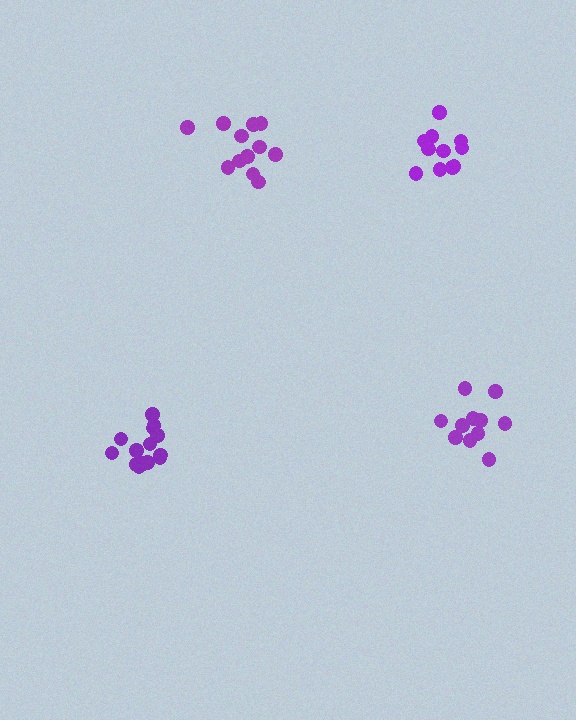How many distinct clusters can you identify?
There are 4 distinct clusters.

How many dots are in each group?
Group 1: 15 dots, Group 2: 11 dots, Group 3: 12 dots, Group 4: 11 dots (49 total).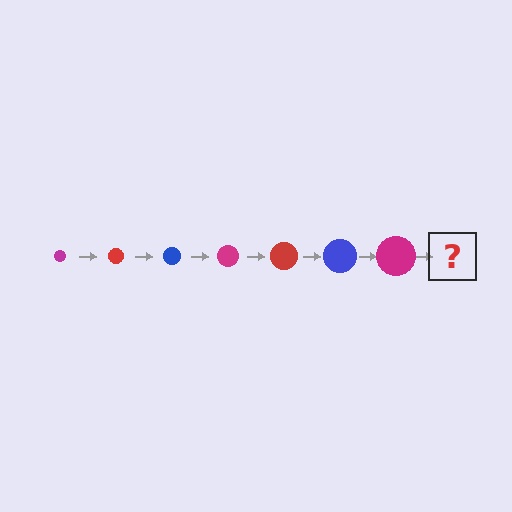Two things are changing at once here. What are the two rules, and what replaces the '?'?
The two rules are that the circle grows larger each step and the color cycles through magenta, red, and blue. The '?' should be a red circle, larger than the previous one.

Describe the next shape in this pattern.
It should be a red circle, larger than the previous one.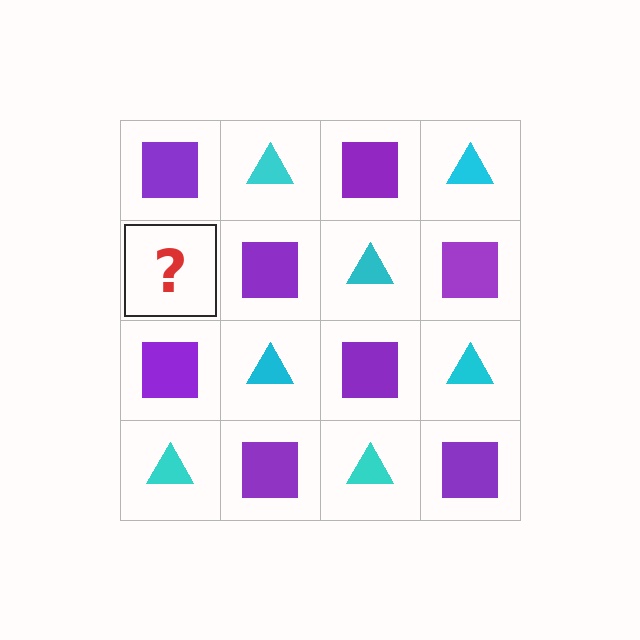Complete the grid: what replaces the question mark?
The question mark should be replaced with a cyan triangle.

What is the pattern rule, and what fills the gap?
The rule is that it alternates purple square and cyan triangle in a checkerboard pattern. The gap should be filled with a cyan triangle.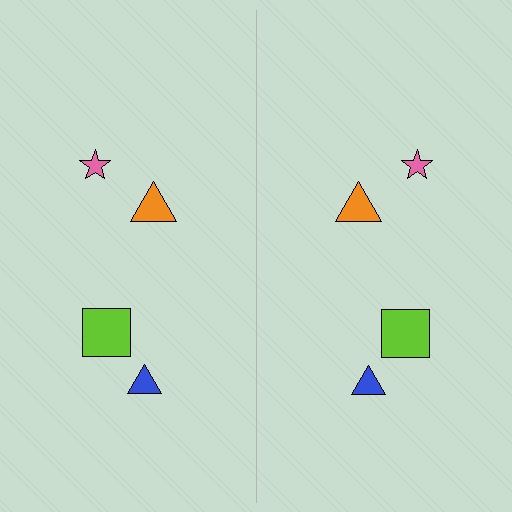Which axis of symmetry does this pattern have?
The pattern has a vertical axis of symmetry running through the center of the image.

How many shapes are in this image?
There are 8 shapes in this image.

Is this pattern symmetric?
Yes, this pattern has bilateral (reflection) symmetry.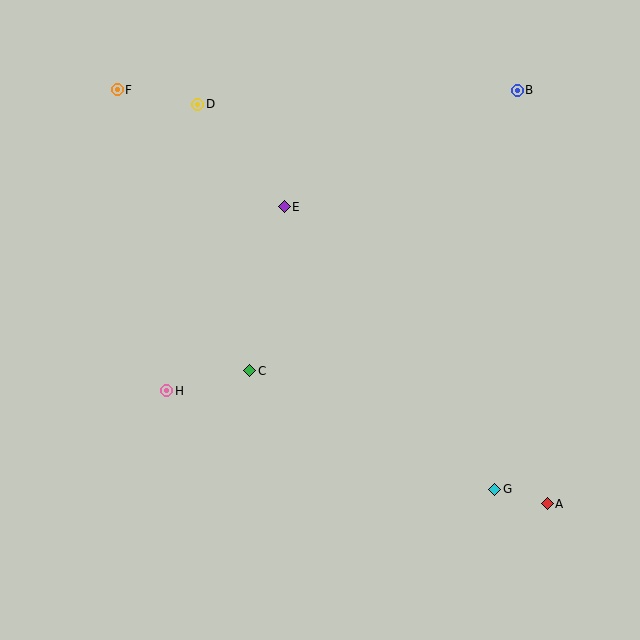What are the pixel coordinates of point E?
Point E is at (284, 207).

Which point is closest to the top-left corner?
Point F is closest to the top-left corner.